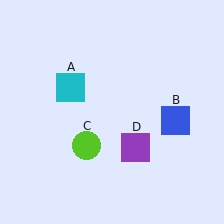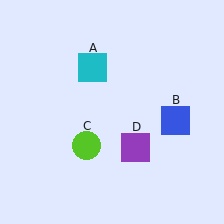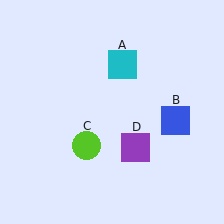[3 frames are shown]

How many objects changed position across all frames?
1 object changed position: cyan square (object A).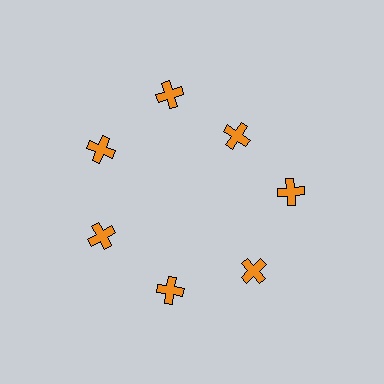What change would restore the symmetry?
The symmetry would be restored by moving it outward, back onto the ring so that all 7 crosses sit at equal angles and equal distance from the center.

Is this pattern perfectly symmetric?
No. The 7 orange crosses are arranged in a ring, but one element near the 1 o'clock position is pulled inward toward the center, breaking the 7-fold rotational symmetry.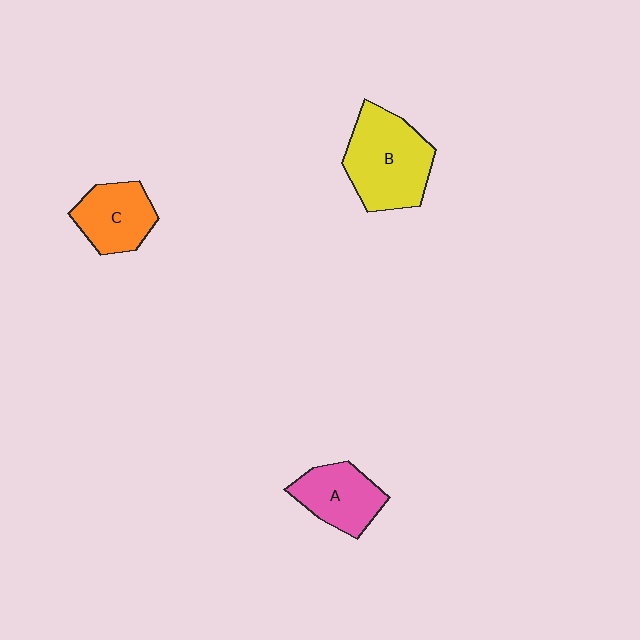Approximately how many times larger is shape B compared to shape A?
Approximately 1.5 times.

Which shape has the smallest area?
Shape C (orange).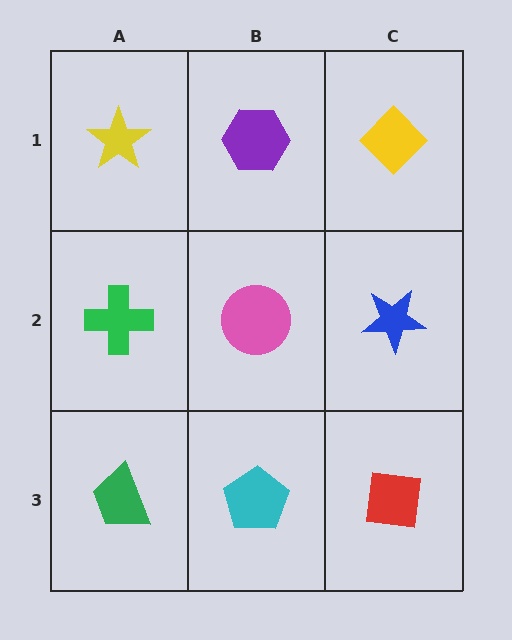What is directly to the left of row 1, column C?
A purple hexagon.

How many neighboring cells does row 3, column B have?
3.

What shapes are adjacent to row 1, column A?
A green cross (row 2, column A), a purple hexagon (row 1, column B).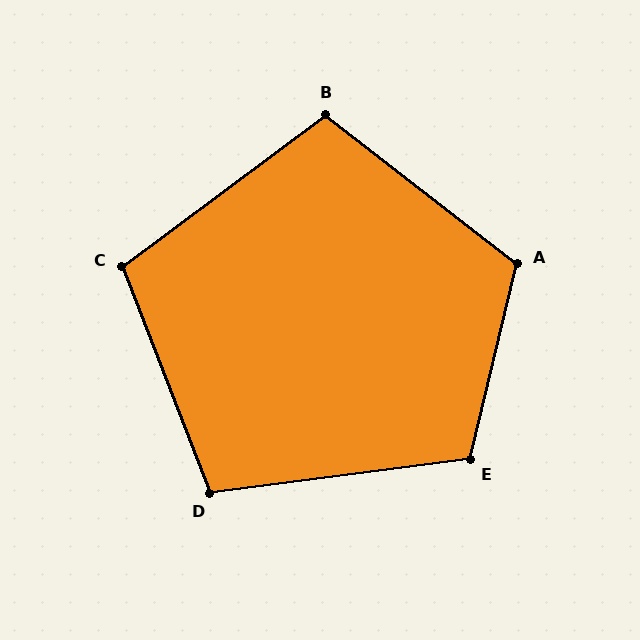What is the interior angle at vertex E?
Approximately 111 degrees (obtuse).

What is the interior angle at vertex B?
Approximately 105 degrees (obtuse).